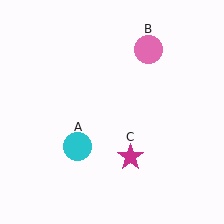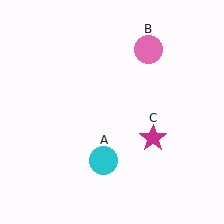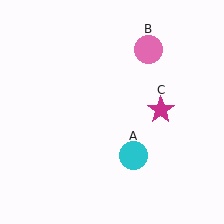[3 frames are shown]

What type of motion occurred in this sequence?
The cyan circle (object A), magenta star (object C) rotated counterclockwise around the center of the scene.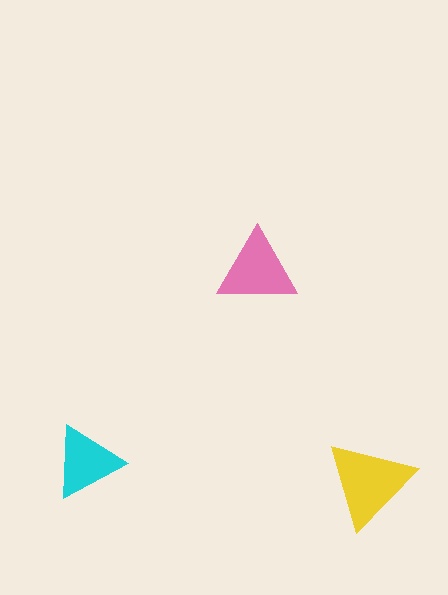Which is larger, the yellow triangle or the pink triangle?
The yellow one.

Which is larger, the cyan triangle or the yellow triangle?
The yellow one.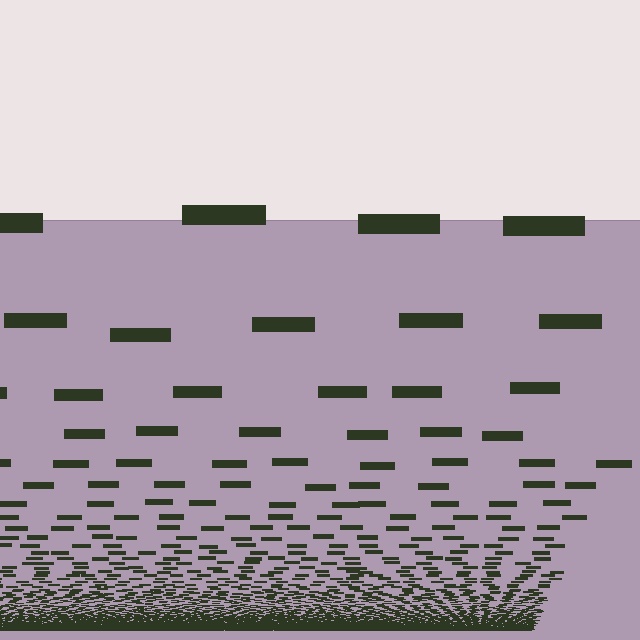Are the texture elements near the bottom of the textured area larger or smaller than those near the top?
Smaller. The gradient is inverted — elements near the bottom are smaller and denser.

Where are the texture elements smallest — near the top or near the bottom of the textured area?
Near the bottom.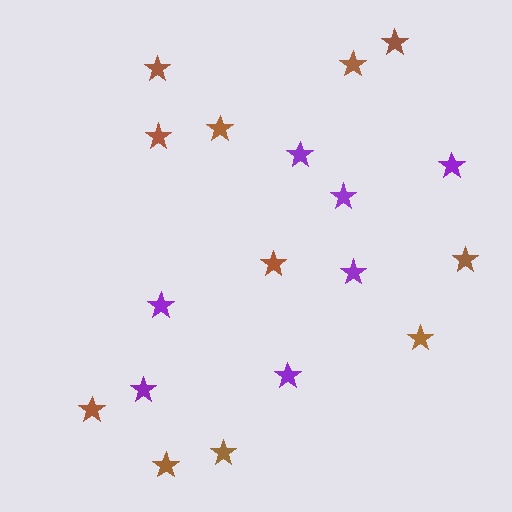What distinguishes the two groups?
There are 2 groups: one group of brown stars (11) and one group of purple stars (7).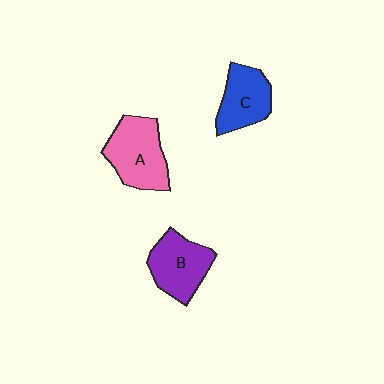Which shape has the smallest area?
Shape C (blue).